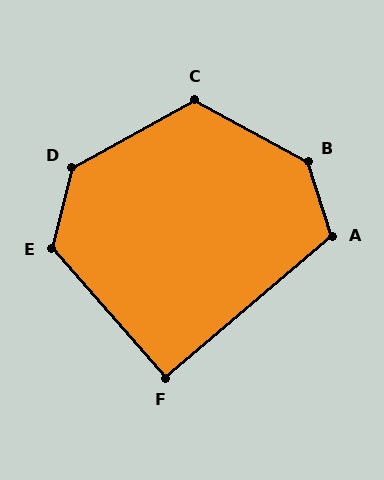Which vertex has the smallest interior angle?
F, at approximately 91 degrees.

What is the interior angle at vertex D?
Approximately 133 degrees (obtuse).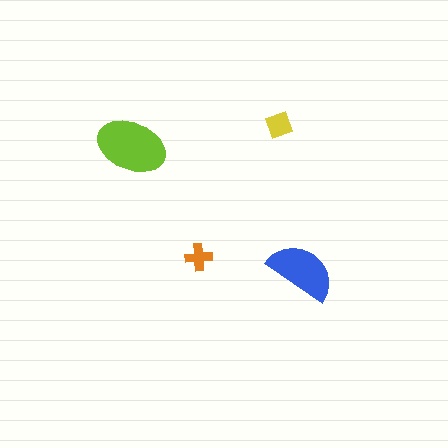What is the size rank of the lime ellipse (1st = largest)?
1st.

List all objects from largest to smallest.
The lime ellipse, the blue semicircle, the yellow diamond, the orange cross.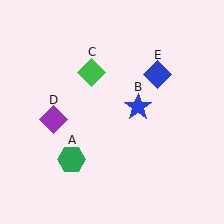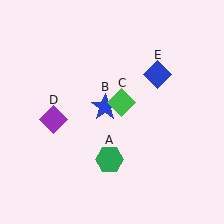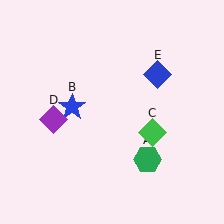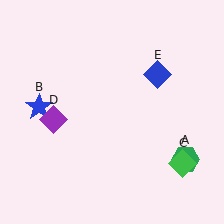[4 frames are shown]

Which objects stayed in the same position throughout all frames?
Purple diamond (object D) and blue diamond (object E) remained stationary.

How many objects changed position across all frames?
3 objects changed position: green hexagon (object A), blue star (object B), green diamond (object C).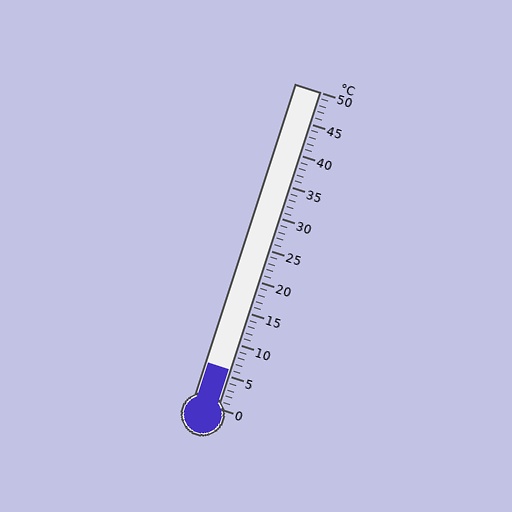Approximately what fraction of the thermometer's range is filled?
The thermometer is filled to approximately 10% of its range.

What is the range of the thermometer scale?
The thermometer scale ranges from 0°C to 50°C.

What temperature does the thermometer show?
The thermometer shows approximately 6°C.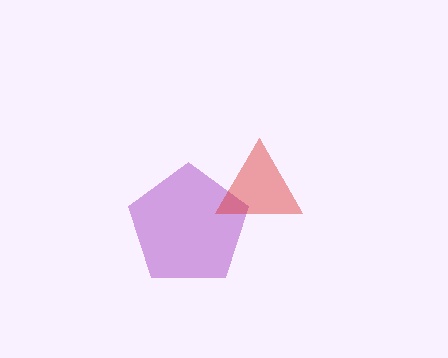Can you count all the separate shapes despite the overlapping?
Yes, there are 2 separate shapes.